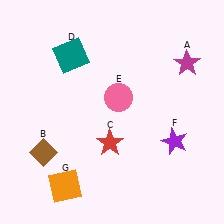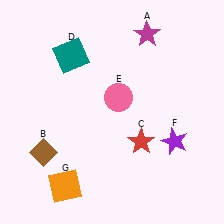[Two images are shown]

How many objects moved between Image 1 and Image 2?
2 objects moved between the two images.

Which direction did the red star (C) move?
The red star (C) moved right.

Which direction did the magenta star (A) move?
The magenta star (A) moved left.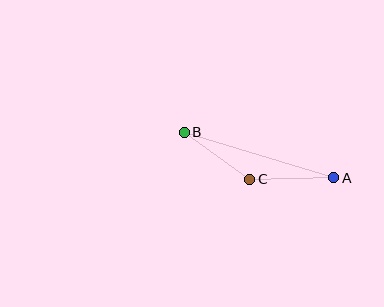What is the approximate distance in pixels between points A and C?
The distance between A and C is approximately 84 pixels.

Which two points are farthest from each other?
Points A and B are farthest from each other.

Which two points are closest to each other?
Points B and C are closest to each other.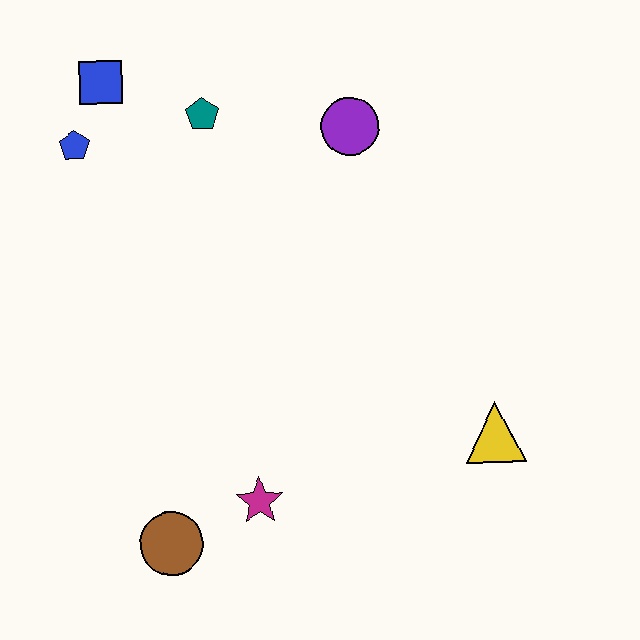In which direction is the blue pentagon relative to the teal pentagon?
The blue pentagon is to the left of the teal pentagon.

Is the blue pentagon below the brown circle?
No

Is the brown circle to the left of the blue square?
No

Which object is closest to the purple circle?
The teal pentagon is closest to the purple circle.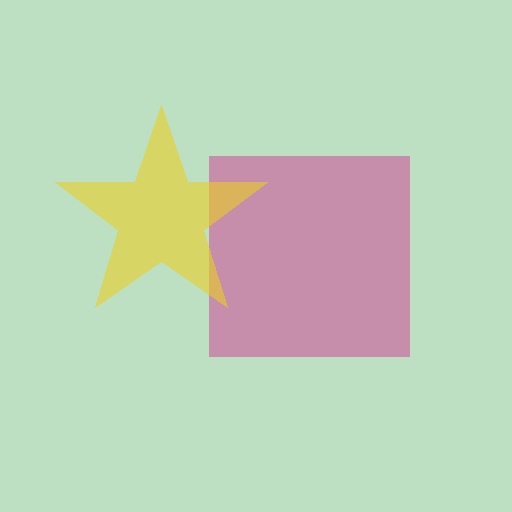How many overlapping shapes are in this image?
There are 2 overlapping shapes in the image.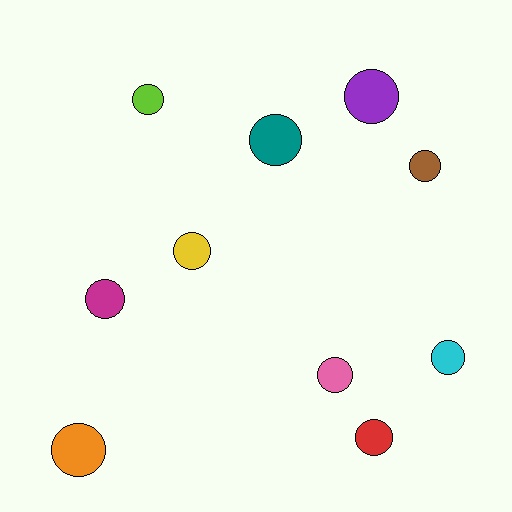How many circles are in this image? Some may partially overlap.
There are 10 circles.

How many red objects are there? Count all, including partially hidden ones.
There is 1 red object.